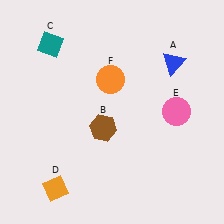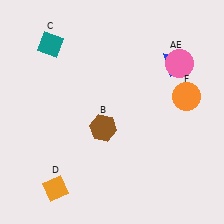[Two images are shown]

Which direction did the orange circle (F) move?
The orange circle (F) moved right.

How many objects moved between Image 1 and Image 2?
2 objects moved between the two images.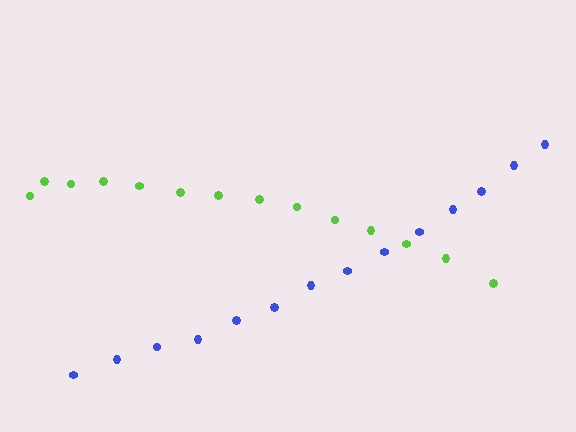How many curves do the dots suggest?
There are 2 distinct paths.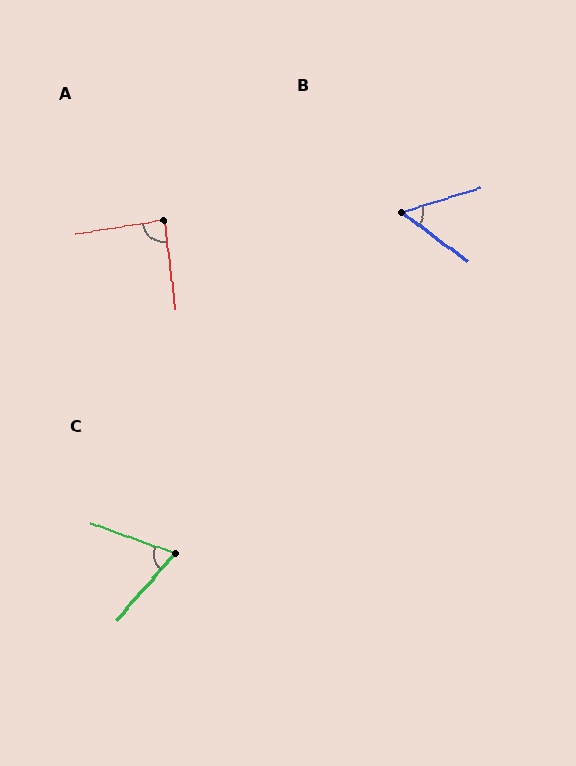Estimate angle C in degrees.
Approximately 69 degrees.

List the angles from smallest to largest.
B (54°), C (69°), A (88°).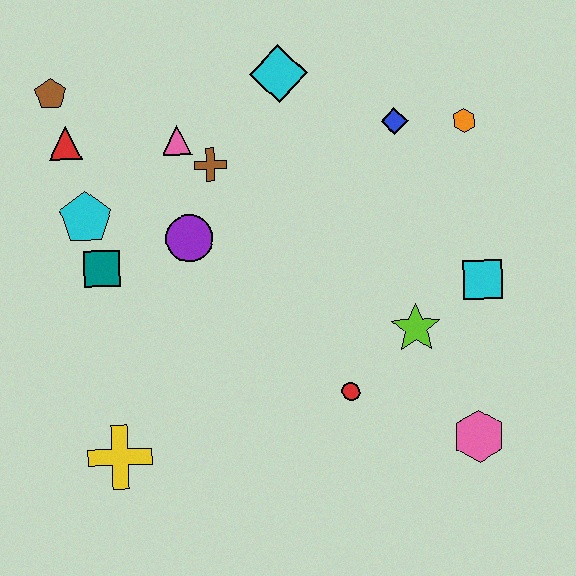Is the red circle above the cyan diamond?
No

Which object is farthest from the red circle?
The brown pentagon is farthest from the red circle.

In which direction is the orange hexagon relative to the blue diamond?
The orange hexagon is to the right of the blue diamond.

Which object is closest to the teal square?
The cyan pentagon is closest to the teal square.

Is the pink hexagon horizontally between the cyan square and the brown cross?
Yes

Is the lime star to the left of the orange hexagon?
Yes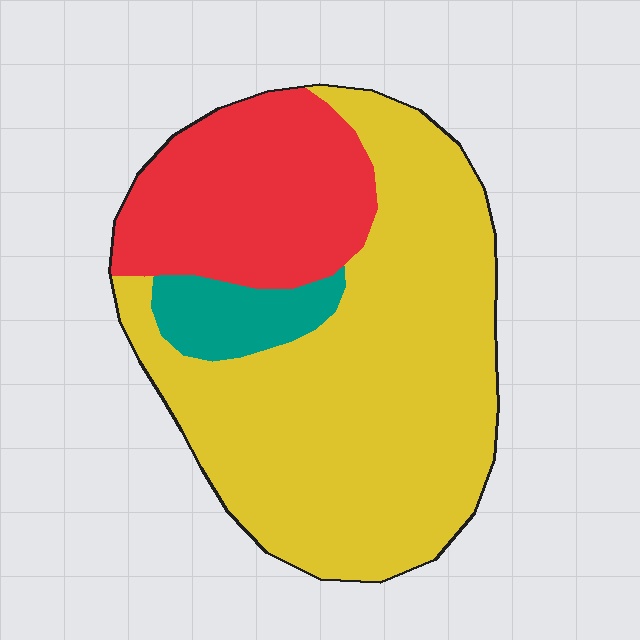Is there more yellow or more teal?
Yellow.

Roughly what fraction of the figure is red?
Red takes up about one quarter (1/4) of the figure.